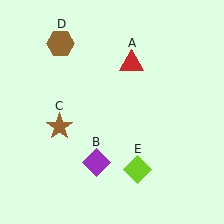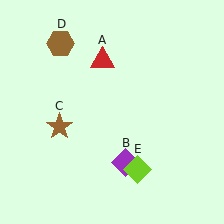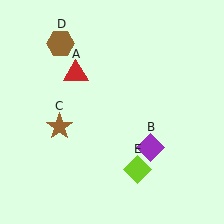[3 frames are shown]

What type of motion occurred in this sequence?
The red triangle (object A), purple diamond (object B) rotated counterclockwise around the center of the scene.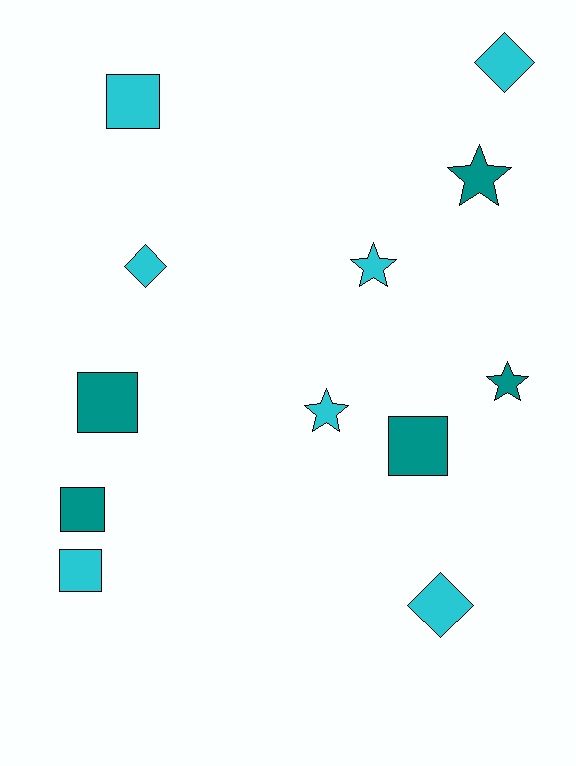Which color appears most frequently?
Cyan, with 7 objects.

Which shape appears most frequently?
Square, with 5 objects.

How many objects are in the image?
There are 12 objects.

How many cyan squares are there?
There are 2 cyan squares.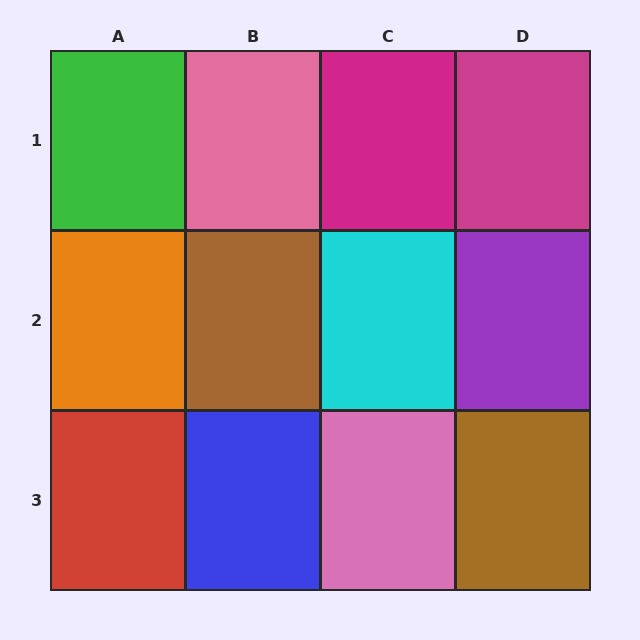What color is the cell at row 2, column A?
Orange.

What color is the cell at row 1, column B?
Pink.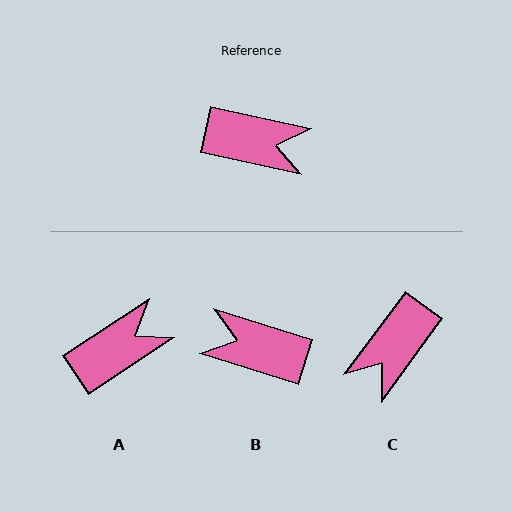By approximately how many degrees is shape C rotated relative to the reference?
Approximately 114 degrees clockwise.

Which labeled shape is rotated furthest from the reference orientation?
B, about 175 degrees away.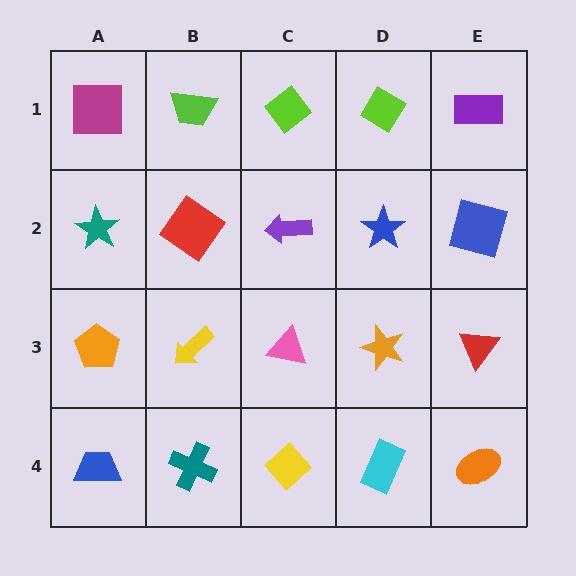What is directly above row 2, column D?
A lime diamond.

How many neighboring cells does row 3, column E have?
3.